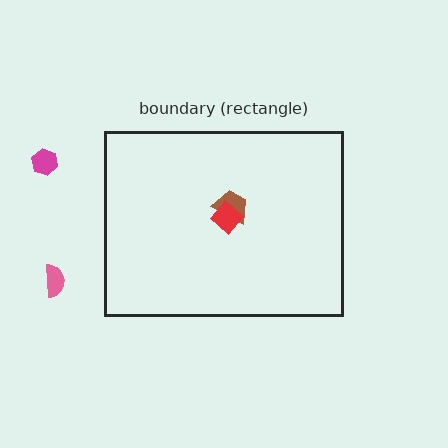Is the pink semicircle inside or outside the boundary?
Outside.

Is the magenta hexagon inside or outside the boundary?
Outside.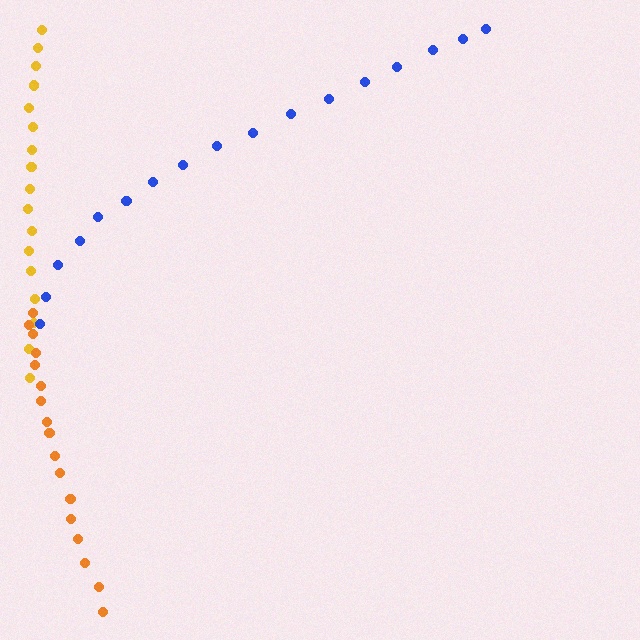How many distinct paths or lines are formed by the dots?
There are 3 distinct paths.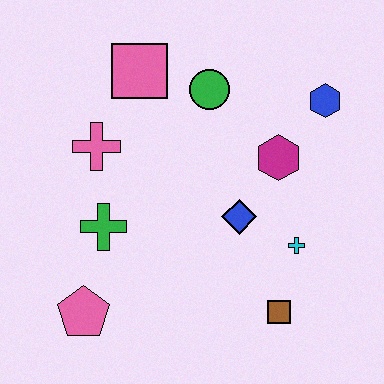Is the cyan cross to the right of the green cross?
Yes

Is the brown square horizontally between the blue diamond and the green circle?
No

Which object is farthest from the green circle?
The pink pentagon is farthest from the green circle.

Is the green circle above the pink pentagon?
Yes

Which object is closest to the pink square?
The green circle is closest to the pink square.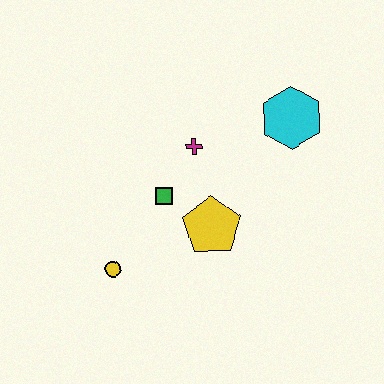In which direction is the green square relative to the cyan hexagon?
The green square is to the left of the cyan hexagon.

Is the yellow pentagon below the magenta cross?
Yes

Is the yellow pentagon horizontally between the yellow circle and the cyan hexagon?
Yes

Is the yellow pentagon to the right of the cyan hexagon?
No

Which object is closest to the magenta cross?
The green square is closest to the magenta cross.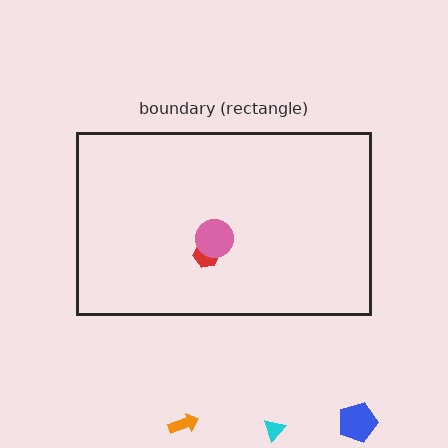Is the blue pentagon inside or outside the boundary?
Outside.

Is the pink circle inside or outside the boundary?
Inside.